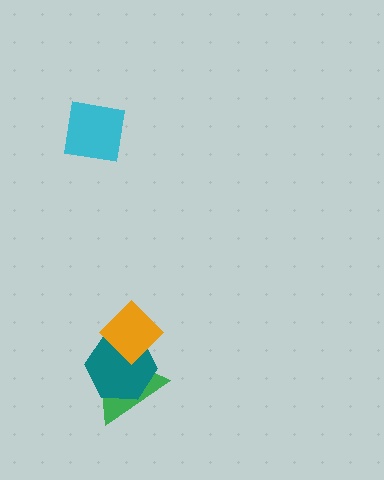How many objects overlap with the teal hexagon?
2 objects overlap with the teal hexagon.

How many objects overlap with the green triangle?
2 objects overlap with the green triangle.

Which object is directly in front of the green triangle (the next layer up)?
The teal hexagon is directly in front of the green triangle.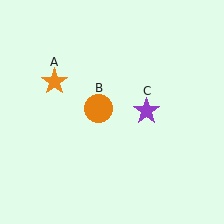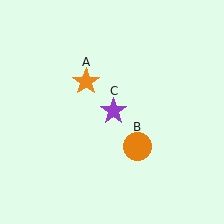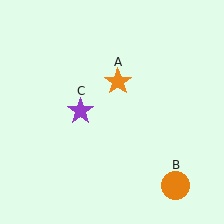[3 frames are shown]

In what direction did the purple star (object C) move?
The purple star (object C) moved left.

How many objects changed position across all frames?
3 objects changed position: orange star (object A), orange circle (object B), purple star (object C).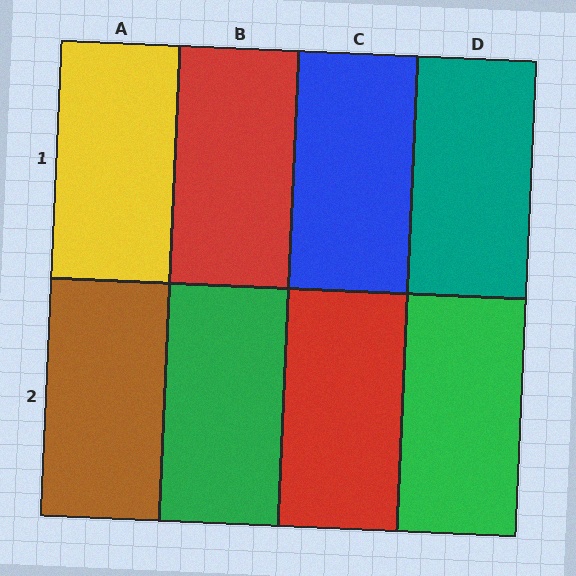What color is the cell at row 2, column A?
Brown.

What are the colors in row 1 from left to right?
Yellow, red, blue, teal.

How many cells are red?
2 cells are red.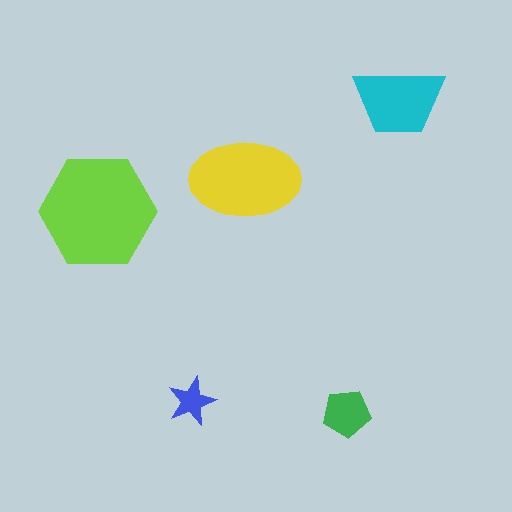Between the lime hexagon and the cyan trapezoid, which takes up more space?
The lime hexagon.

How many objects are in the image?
There are 5 objects in the image.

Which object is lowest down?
The green pentagon is bottommost.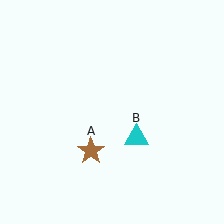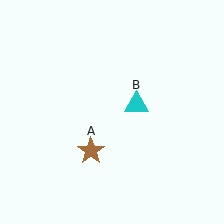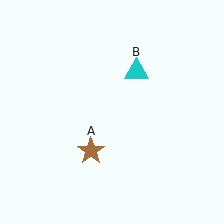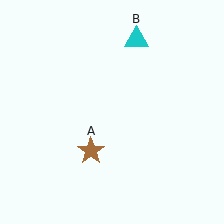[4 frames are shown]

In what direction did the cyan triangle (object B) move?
The cyan triangle (object B) moved up.